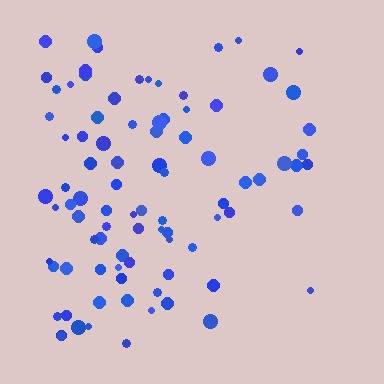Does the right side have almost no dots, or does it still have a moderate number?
Still a moderate number, just noticeably fewer than the left.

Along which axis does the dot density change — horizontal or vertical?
Horizontal.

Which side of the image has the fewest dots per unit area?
The right.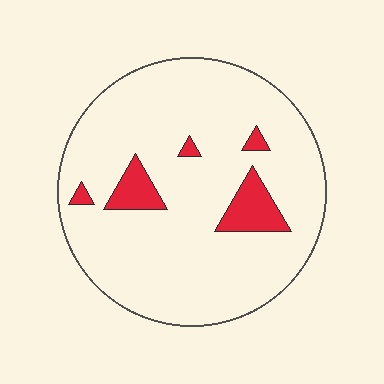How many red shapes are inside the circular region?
5.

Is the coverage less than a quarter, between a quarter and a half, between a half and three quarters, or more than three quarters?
Less than a quarter.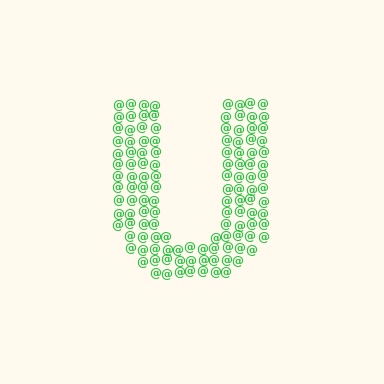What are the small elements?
The small elements are at signs.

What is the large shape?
The large shape is the letter U.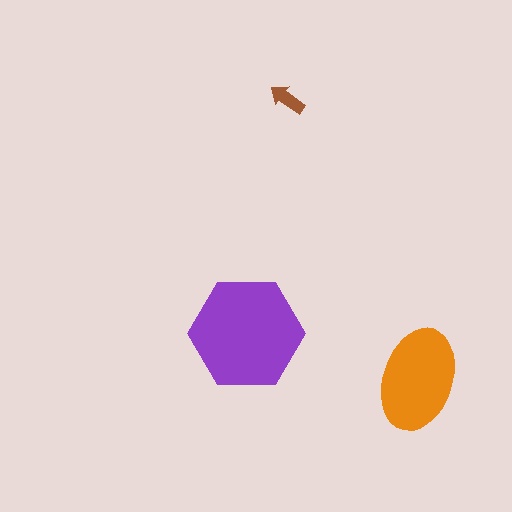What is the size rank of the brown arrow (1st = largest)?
3rd.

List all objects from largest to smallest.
The purple hexagon, the orange ellipse, the brown arrow.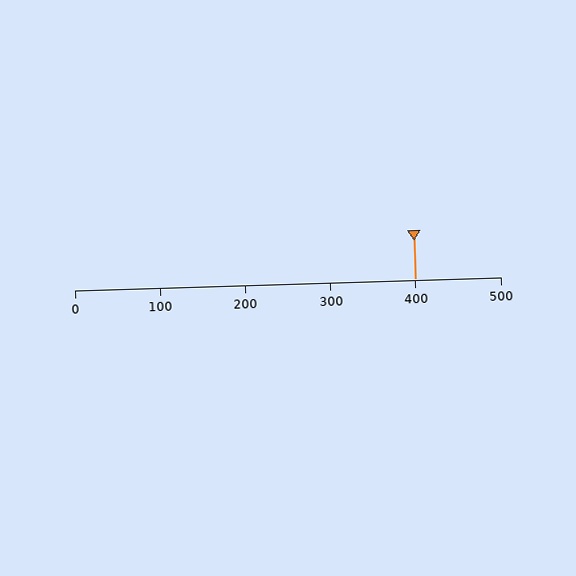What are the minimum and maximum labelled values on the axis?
The axis runs from 0 to 500.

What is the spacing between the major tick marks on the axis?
The major ticks are spaced 100 apart.